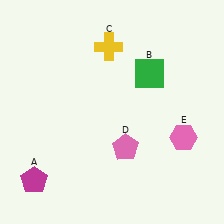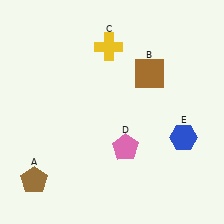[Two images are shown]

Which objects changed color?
A changed from magenta to brown. B changed from green to brown. E changed from pink to blue.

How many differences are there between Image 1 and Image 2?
There are 3 differences between the two images.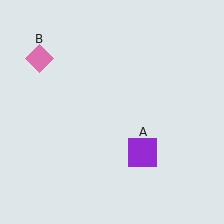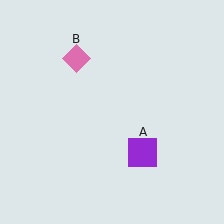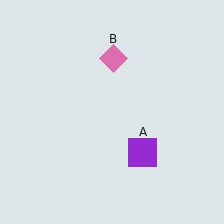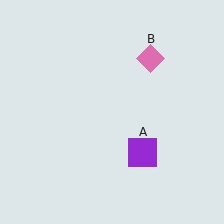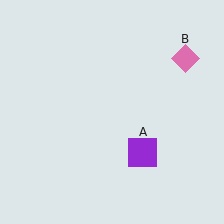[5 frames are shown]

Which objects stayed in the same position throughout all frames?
Purple square (object A) remained stationary.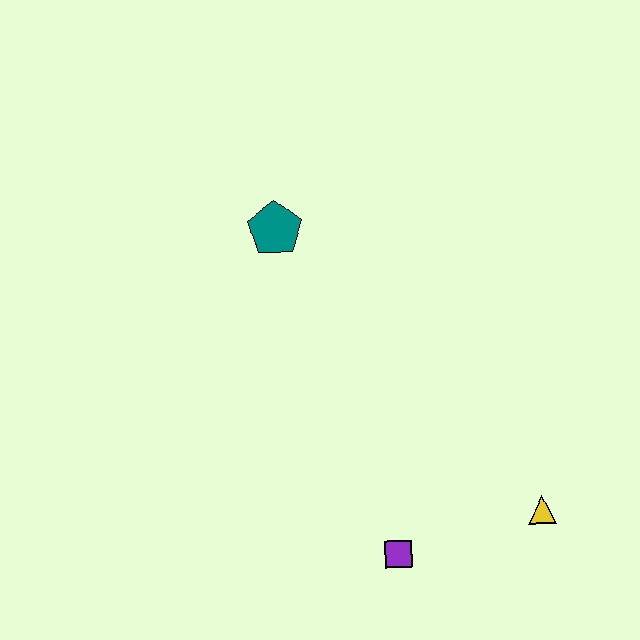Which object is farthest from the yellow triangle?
The teal pentagon is farthest from the yellow triangle.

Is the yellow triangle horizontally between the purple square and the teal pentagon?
No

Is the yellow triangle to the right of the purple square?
Yes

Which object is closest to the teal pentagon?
The purple square is closest to the teal pentagon.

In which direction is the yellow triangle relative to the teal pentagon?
The yellow triangle is below the teal pentagon.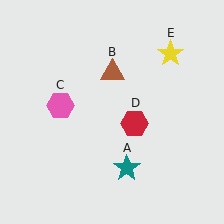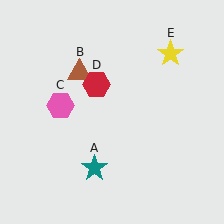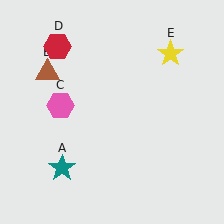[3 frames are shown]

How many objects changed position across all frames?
3 objects changed position: teal star (object A), brown triangle (object B), red hexagon (object D).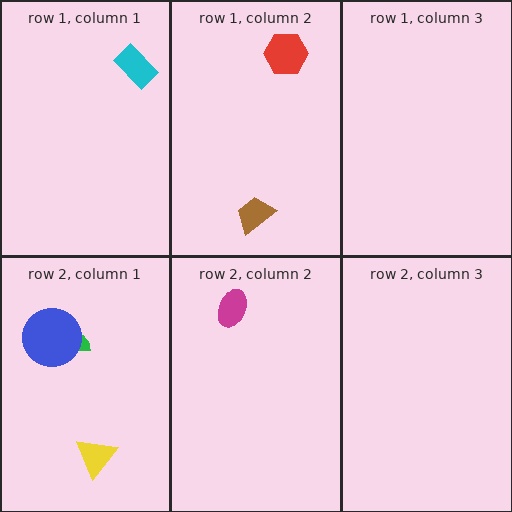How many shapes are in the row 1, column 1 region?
1.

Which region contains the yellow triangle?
The row 2, column 1 region.